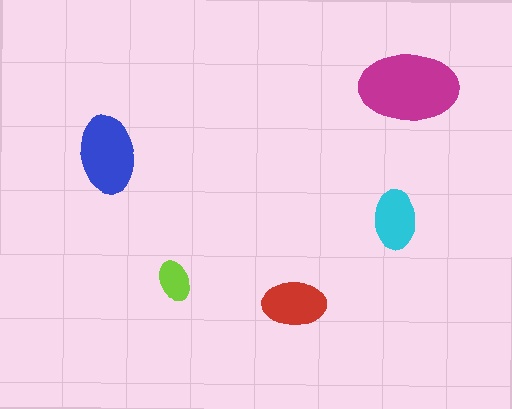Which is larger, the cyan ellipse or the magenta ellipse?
The magenta one.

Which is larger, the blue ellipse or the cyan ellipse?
The blue one.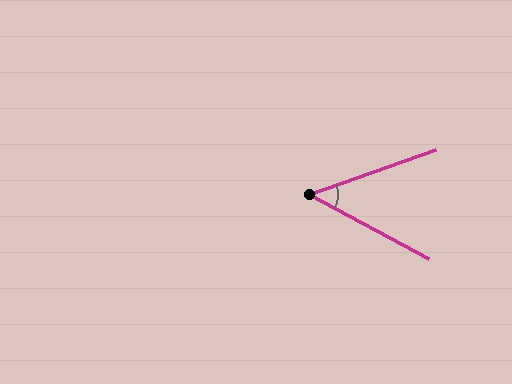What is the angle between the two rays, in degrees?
Approximately 48 degrees.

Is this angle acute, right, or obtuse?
It is acute.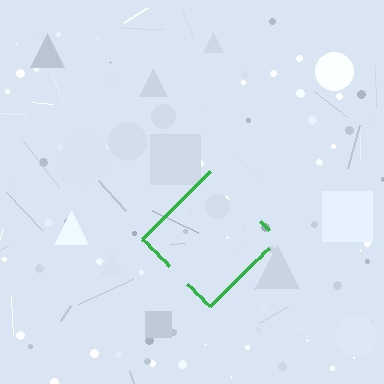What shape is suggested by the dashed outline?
The dashed outline suggests a diamond.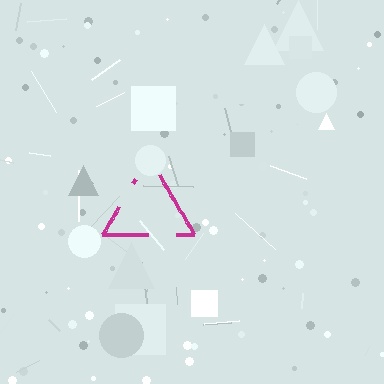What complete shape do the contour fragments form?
The contour fragments form a triangle.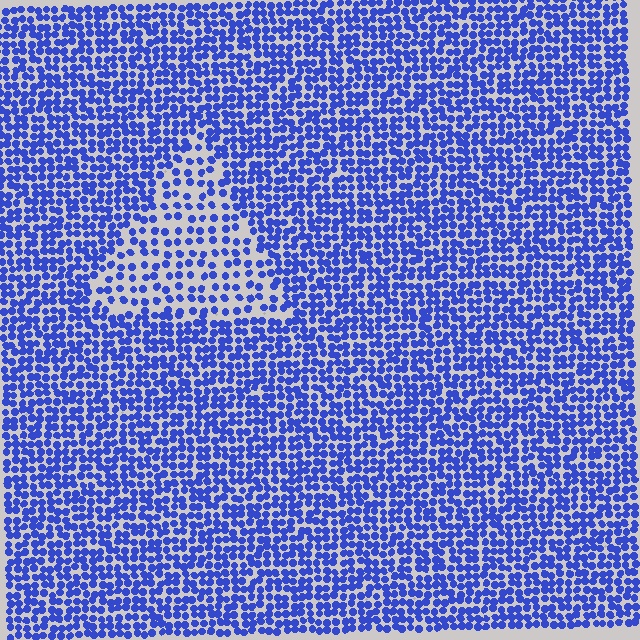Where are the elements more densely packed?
The elements are more densely packed outside the triangle boundary.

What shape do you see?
I see a triangle.